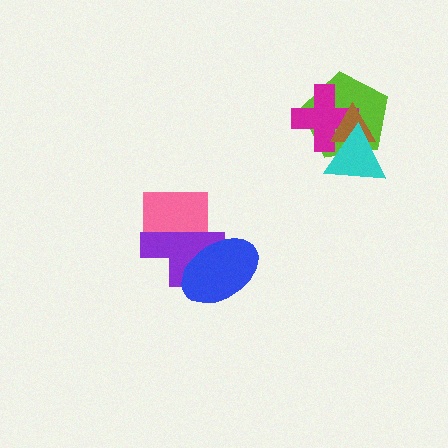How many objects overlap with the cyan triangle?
3 objects overlap with the cyan triangle.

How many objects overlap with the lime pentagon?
3 objects overlap with the lime pentagon.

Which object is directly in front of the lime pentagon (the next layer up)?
The magenta cross is directly in front of the lime pentagon.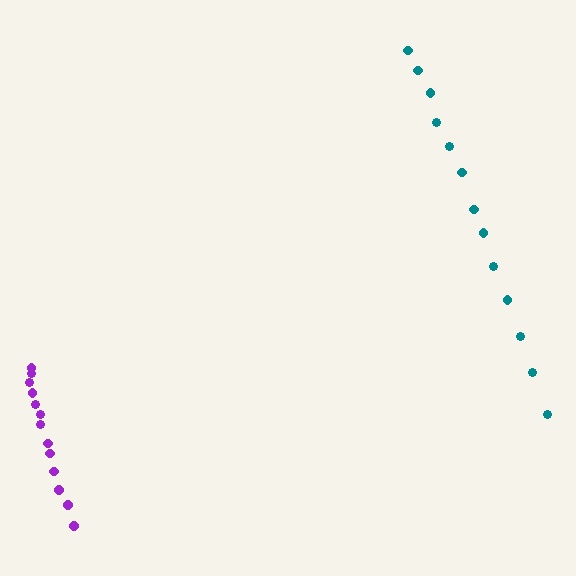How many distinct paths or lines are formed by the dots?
There are 2 distinct paths.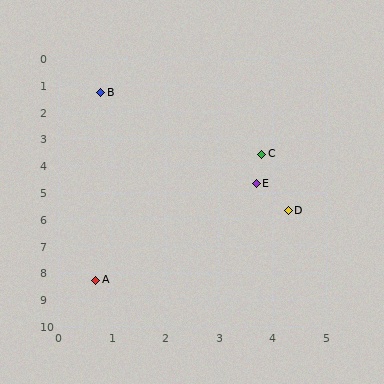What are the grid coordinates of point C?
Point C is at approximately (3.8, 3.6).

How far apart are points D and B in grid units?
Points D and B are about 5.6 grid units apart.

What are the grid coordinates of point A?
Point A is at approximately (0.7, 8.3).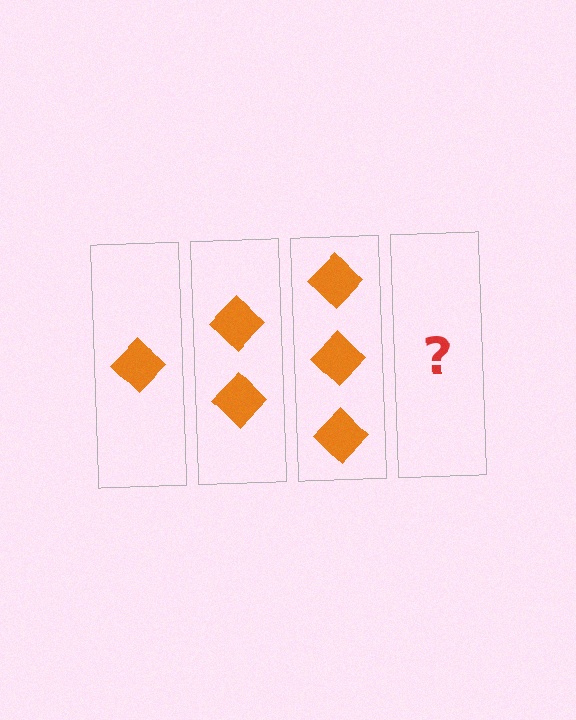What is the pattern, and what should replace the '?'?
The pattern is that each step adds one more diamond. The '?' should be 4 diamonds.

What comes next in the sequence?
The next element should be 4 diamonds.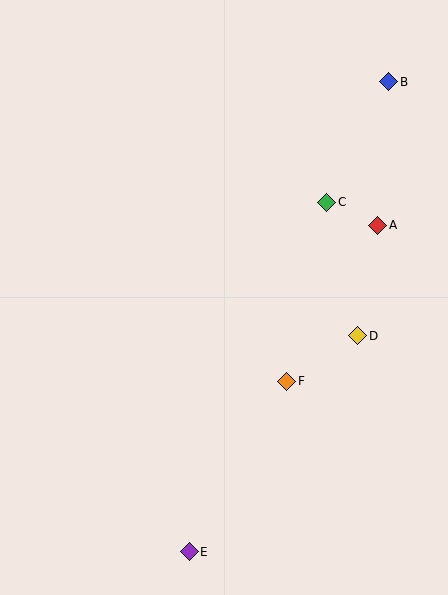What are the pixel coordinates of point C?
Point C is at (327, 202).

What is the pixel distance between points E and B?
The distance between E and B is 511 pixels.